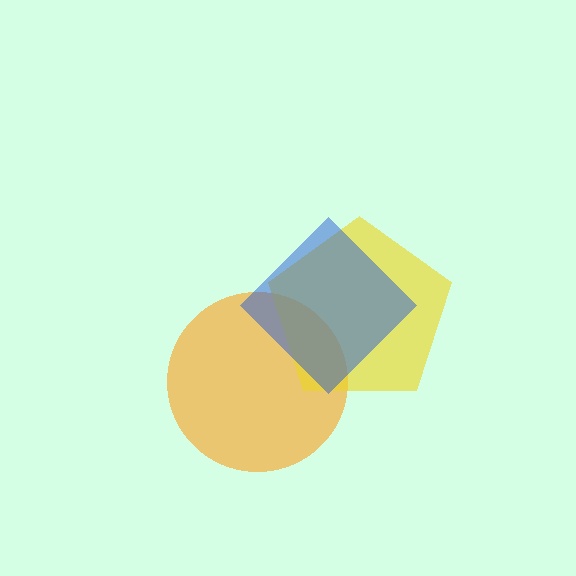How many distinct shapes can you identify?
There are 3 distinct shapes: an orange circle, a yellow pentagon, a blue diamond.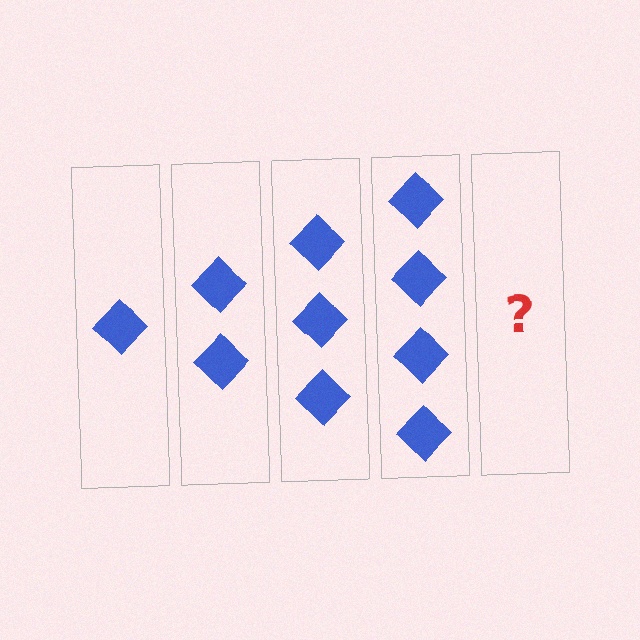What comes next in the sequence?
The next element should be 5 diamonds.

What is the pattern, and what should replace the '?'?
The pattern is that each step adds one more diamond. The '?' should be 5 diamonds.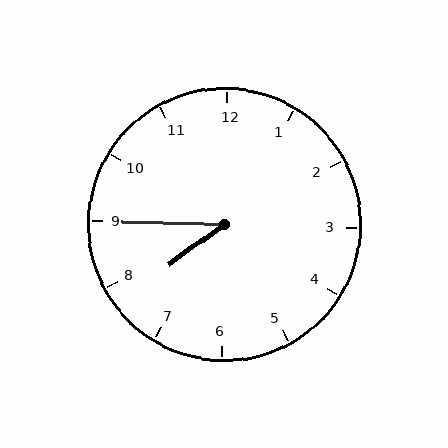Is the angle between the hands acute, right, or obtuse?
It is acute.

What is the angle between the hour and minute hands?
Approximately 38 degrees.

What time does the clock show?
7:45.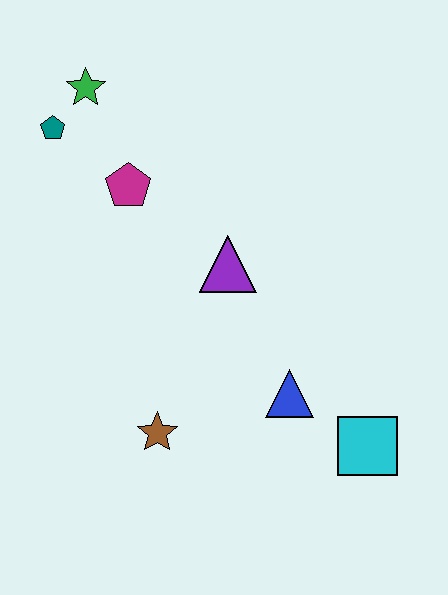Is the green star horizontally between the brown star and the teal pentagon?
Yes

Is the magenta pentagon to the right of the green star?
Yes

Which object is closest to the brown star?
The blue triangle is closest to the brown star.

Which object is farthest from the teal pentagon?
The cyan square is farthest from the teal pentagon.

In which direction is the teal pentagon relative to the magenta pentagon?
The teal pentagon is to the left of the magenta pentagon.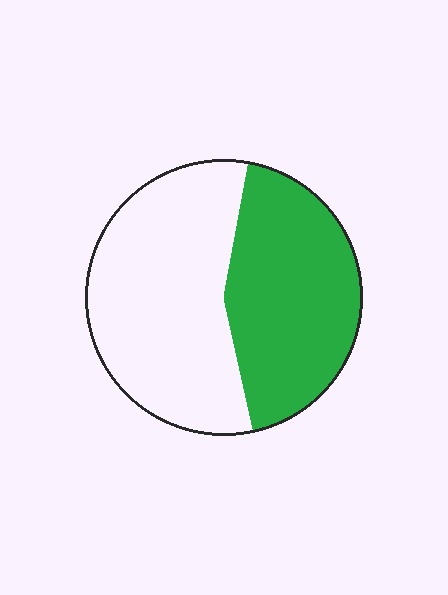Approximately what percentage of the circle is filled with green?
Approximately 45%.